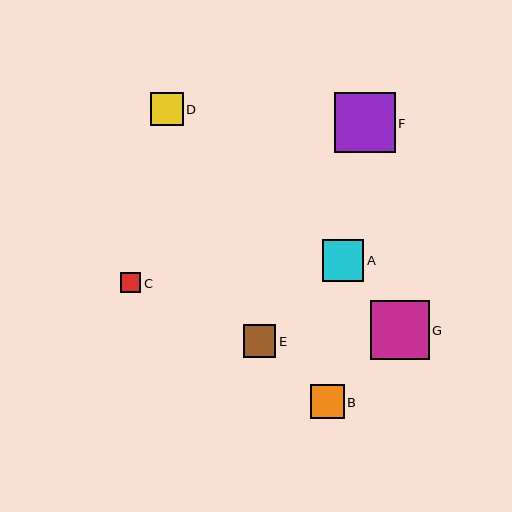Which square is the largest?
Square F is the largest with a size of approximately 61 pixels.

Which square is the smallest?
Square C is the smallest with a size of approximately 20 pixels.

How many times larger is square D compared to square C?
Square D is approximately 1.6 times the size of square C.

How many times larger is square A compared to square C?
Square A is approximately 2.0 times the size of square C.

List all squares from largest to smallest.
From largest to smallest: F, G, A, B, D, E, C.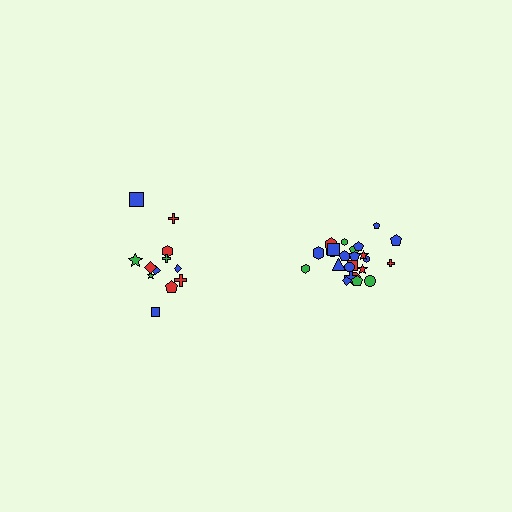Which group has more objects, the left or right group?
The right group.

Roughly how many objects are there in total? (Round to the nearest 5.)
Roughly 35 objects in total.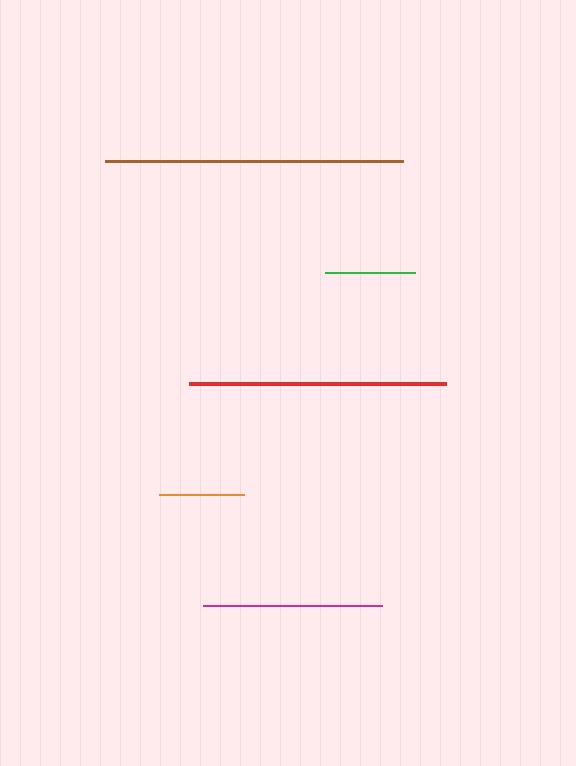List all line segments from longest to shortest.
From longest to shortest: brown, red, magenta, green, orange.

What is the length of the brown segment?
The brown segment is approximately 298 pixels long.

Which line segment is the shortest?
The orange line is the shortest at approximately 85 pixels.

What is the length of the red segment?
The red segment is approximately 257 pixels long.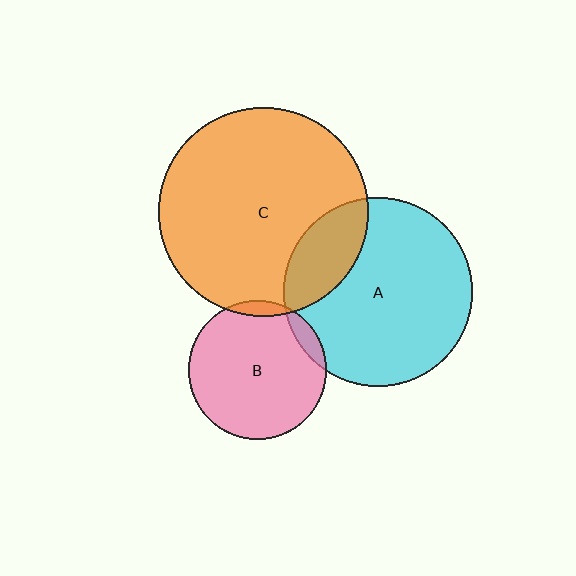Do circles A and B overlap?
Yes.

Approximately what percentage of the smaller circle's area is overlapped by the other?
Approximately 5%.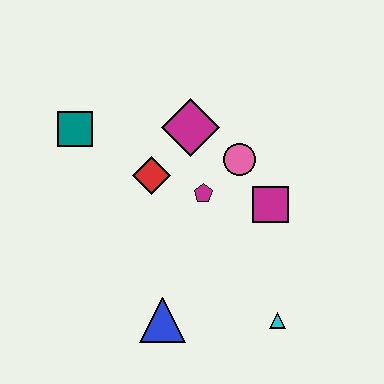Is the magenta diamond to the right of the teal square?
Yes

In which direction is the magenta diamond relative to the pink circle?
The magenta diamond is to the left of the pink circle.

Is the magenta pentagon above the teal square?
No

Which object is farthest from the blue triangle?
The teal square is farthest from the blue triangle.